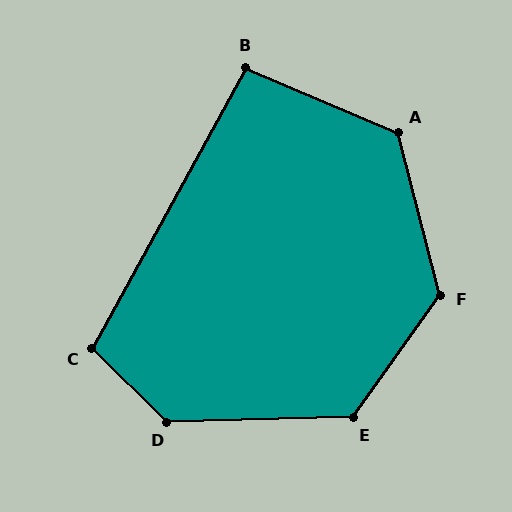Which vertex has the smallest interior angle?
B, at approximately 96 degrees.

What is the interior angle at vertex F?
Approximately 130 degrees (obtuse).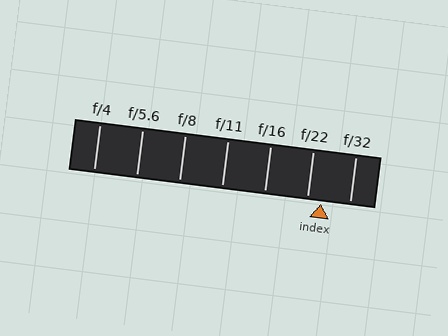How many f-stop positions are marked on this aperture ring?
There are 7 f-stop positions marked.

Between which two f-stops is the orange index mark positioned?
The index mark is between f/22 and f/32.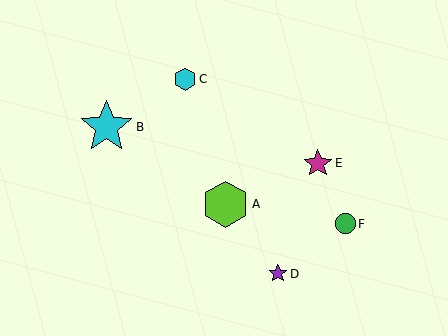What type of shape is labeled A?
Shape A is a lime hexagon.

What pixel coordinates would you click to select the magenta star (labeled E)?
Click at (318, 163) to select the magenta star E.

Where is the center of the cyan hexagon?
The center of the cyan hexagon is at (185, 79).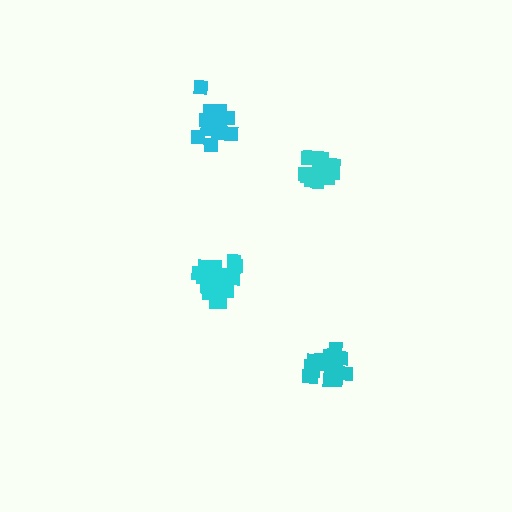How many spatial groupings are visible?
There are 4 spatial groupings.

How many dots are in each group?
Group 1: 17 dots, Group 2: 18 dots, Group 3: 19 dots, Group 4: 18 dots (72 total).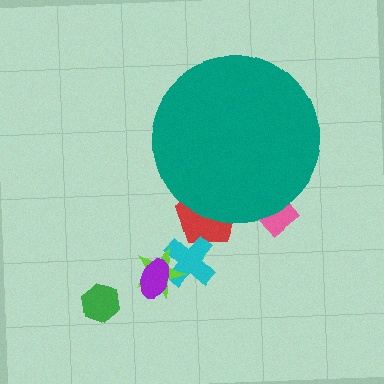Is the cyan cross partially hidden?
No, the cyan cross is fully visible.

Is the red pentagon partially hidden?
Yes, the red pentagon is partially hidden behind the teal circle.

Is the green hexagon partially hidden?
No, the green hexagon is fully visible.